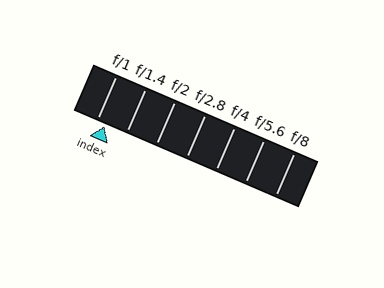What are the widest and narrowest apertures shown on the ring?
The widest aperture shown is f/1 and the narrowest is f/8.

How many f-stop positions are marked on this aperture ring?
There are 7 f-stop positions marked.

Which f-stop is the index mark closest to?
The index mark is closest to f/1.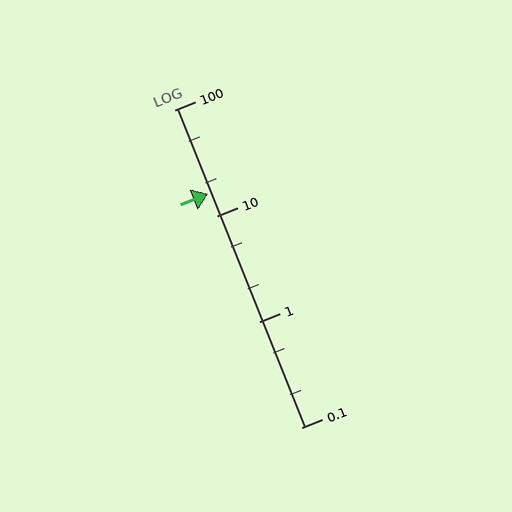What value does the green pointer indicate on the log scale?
The pointer indicates approximately 16.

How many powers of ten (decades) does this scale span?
The scale spans 3 decades, from 0.1 to 100.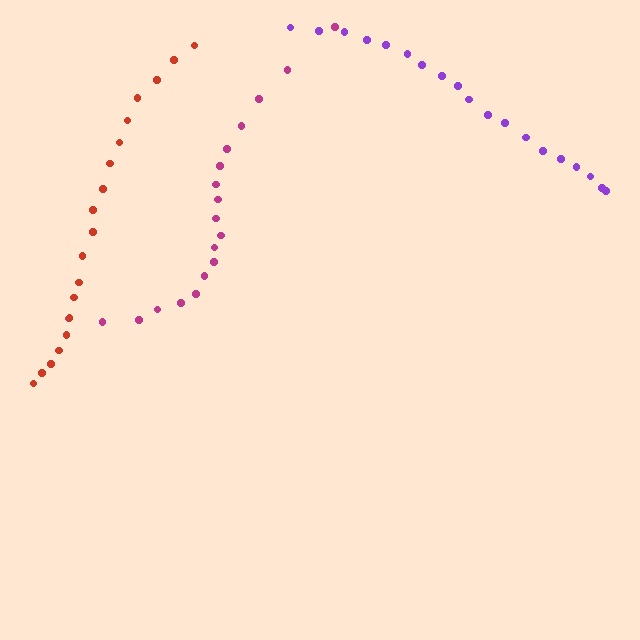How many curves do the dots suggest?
There are 3 distinct paths.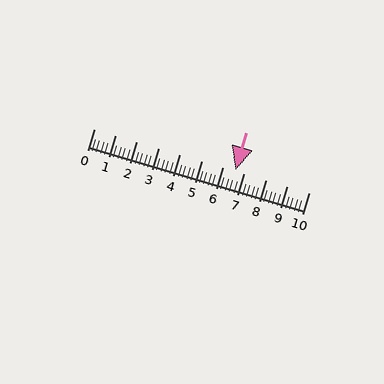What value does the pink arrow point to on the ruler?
The pink arrow points to approximately 6.6.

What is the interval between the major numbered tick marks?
The major tick marks are spaced 1 units apart.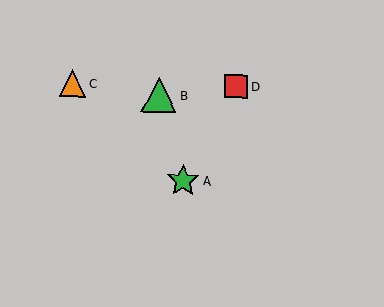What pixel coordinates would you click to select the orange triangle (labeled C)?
Click at (72, 83) to select the orange triangle C.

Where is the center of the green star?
The center of the green star is at (183, 181).